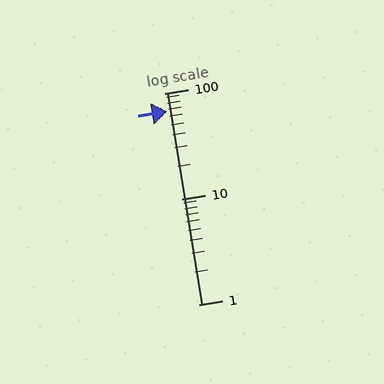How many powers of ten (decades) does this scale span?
The scale spans 2 decades, from 1 to 100.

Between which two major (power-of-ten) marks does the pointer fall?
The pointer is between 10 and 100.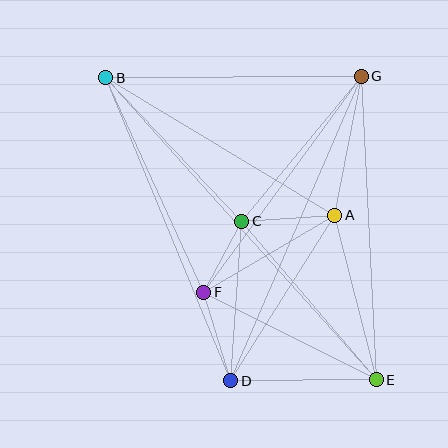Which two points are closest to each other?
Points C and F are closest to each other.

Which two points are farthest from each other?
Points B and E are farthest from each other.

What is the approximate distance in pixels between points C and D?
The distance between C and D is approximately 160 pixels.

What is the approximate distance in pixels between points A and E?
The distance between A and E is approximately 170 pixels.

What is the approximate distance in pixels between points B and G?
The distance between B and G is approximately 255 pixels.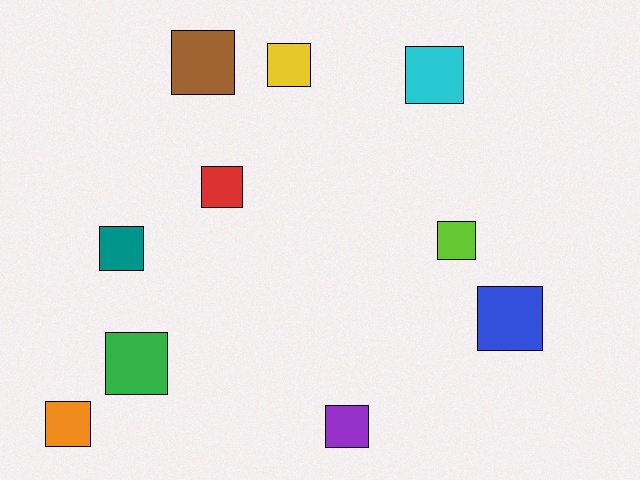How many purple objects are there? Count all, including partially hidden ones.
There is 1 purple object.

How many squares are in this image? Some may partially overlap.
There are 10 squares.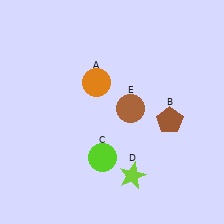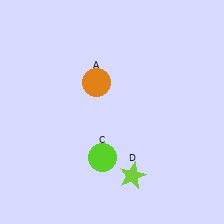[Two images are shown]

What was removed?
The brown pentagon (B), the brown circle (E) were removed in Image 2.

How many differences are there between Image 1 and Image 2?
There are 2 differences between the two images.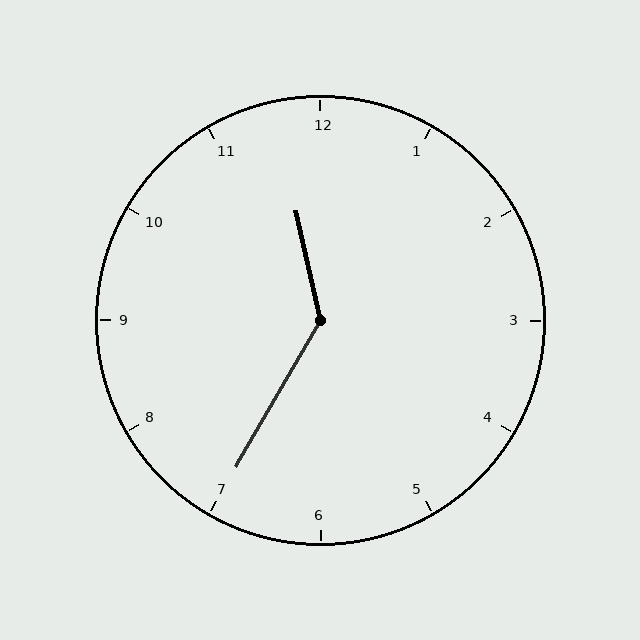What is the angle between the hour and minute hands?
Approximately 138 degrees.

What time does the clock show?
11:35.